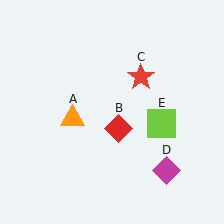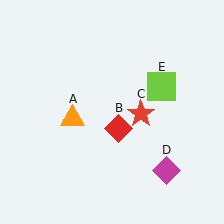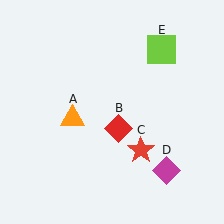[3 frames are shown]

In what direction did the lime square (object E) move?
The lime square (object E) moved up.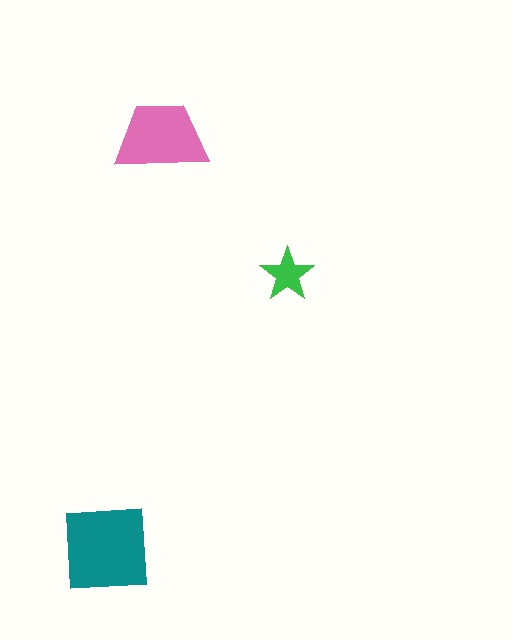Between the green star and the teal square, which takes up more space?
The teal square.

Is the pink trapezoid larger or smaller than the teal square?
Smaller.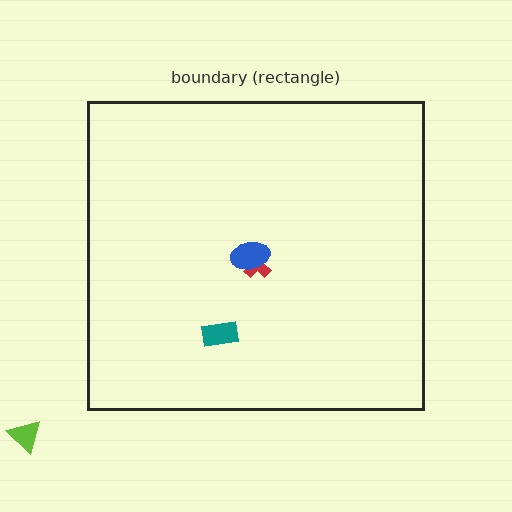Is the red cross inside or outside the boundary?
Inside.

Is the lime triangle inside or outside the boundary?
Outside.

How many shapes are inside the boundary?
3 inside, 1 outside.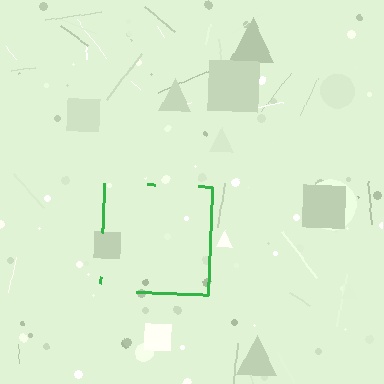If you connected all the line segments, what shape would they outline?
They would outline a square.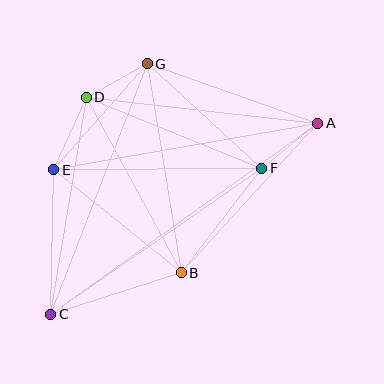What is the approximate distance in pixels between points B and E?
The distance between B and E is approximately 164 pixels.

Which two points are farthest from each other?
Points A and C are farthest from each other.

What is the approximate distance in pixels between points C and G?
The distance between C and G is approximately 269 pixels.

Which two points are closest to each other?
Points D and G are closest to each other.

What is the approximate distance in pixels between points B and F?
The distance between B and F is approximately 132 pixels.